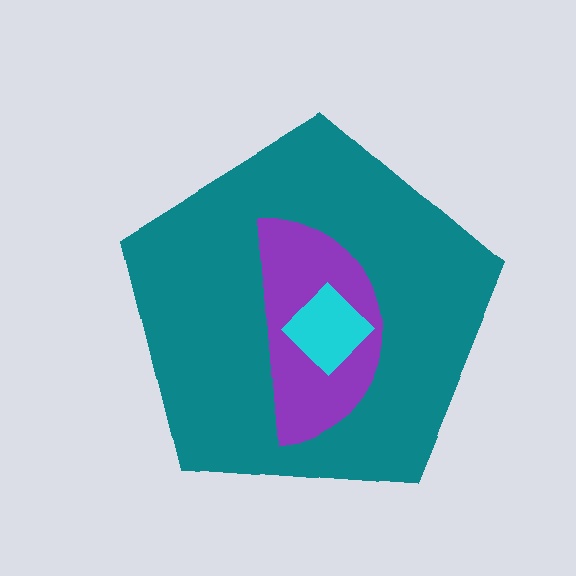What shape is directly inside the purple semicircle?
The cyan diamond.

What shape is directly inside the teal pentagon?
The purple semicircle.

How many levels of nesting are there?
3.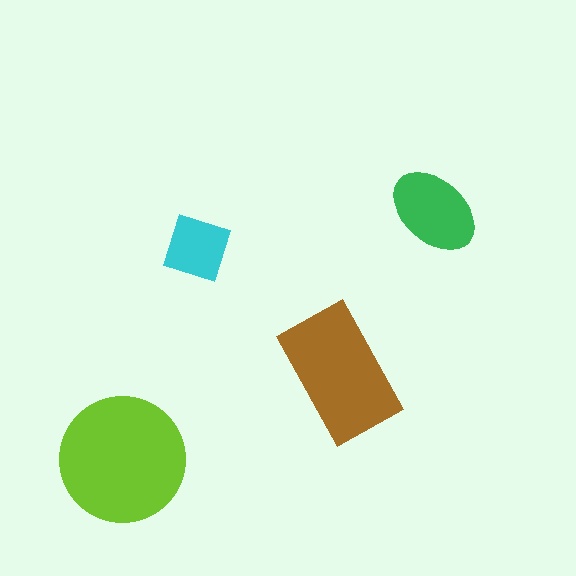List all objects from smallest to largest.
The cyan diamond, the green ellipse, the brown rectangle, the lime circle.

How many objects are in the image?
There are 4 objects in the image.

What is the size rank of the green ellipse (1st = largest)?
3rd.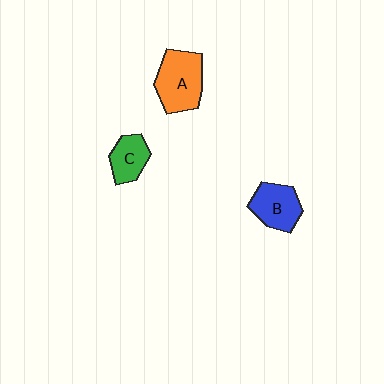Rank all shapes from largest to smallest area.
From largest to smallest: A (orange), B (blue), C (green).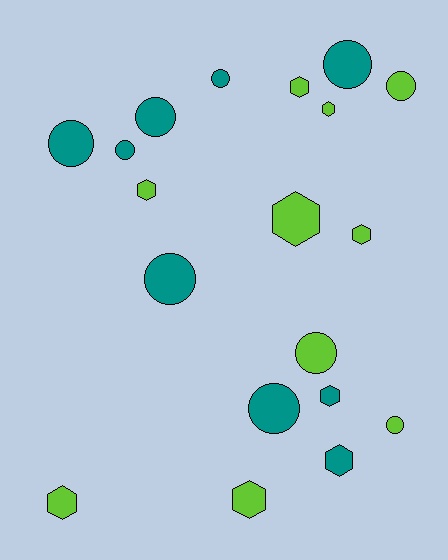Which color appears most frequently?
Lime, with 10 objects.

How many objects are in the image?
There are 19 objects.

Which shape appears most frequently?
Circle, with 10 objects.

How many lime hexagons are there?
There are 7 lime hexagons.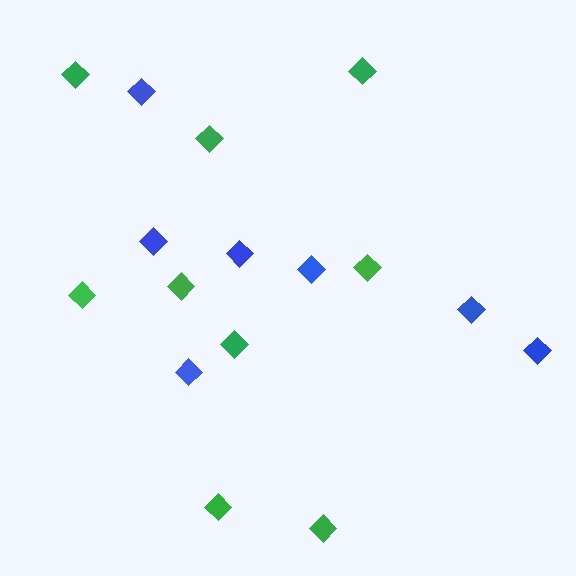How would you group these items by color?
There are 2 groups: one group of blue diamonds (7) and one group of green diamonds (9).